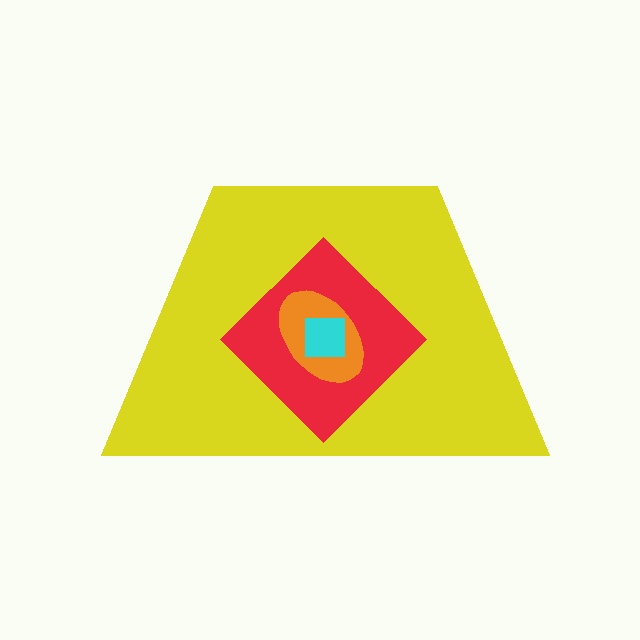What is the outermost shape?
The yellow trapezoid.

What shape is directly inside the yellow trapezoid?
The red diamond.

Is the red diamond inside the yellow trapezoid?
Yes.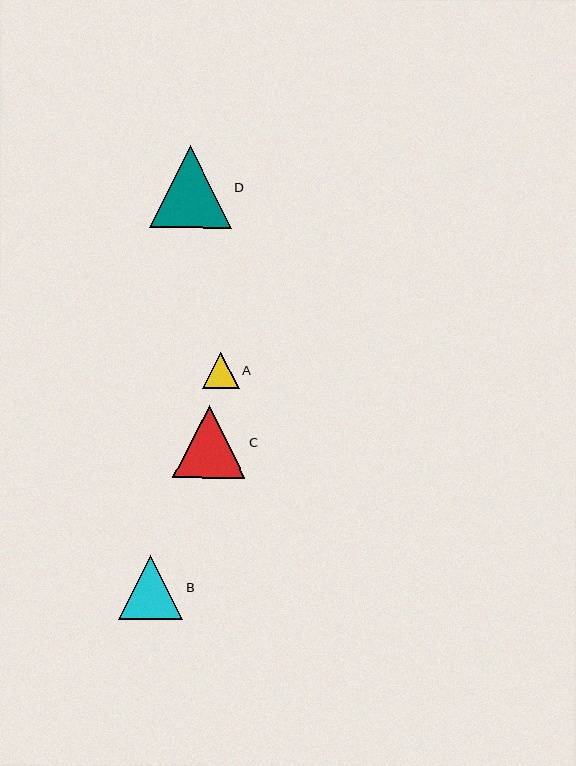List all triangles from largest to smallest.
From largest to smallest: D, C, B, A.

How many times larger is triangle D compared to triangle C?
Triangle D is approximately 1.1 times the size of triangle C.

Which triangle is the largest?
Triangle D is the largest with a size of approximately 82 pixels.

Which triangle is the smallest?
Triangle A is the smallest with a size of approximately 36 pixels.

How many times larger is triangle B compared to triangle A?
Triangle B is approximately 1.8 times the size of triangle A.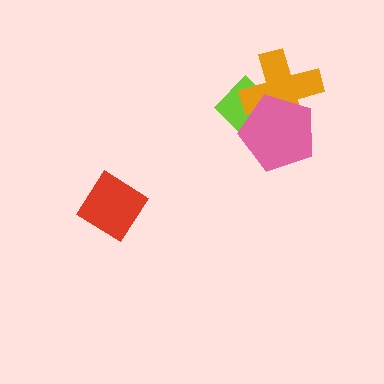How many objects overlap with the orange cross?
2 objects overlap with the orange cross.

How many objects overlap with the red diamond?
0 objects overlap with the red diamond.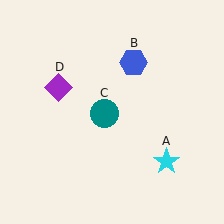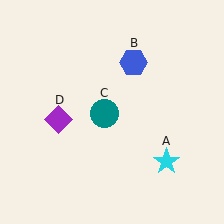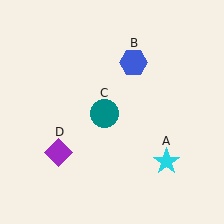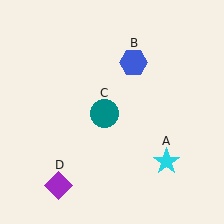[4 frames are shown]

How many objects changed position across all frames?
1 object changed position: purple diamond (object D).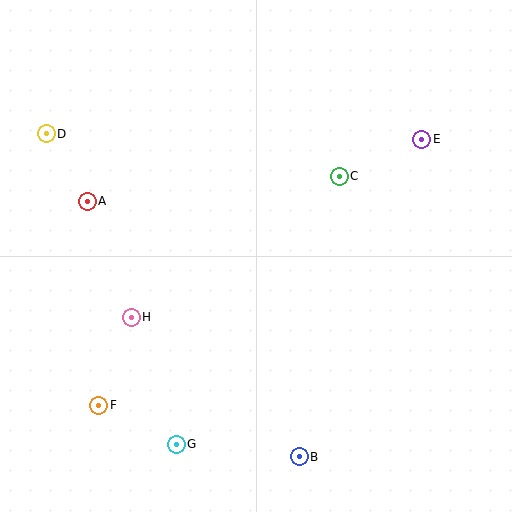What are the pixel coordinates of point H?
Point H is at (131, 317).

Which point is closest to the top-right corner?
Point E is closest to the top-right corner.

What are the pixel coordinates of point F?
Point F is at (99, 405).